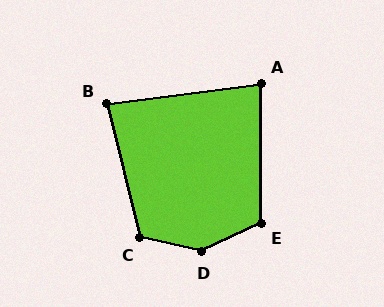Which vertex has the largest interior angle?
D, at approximately 141 degrees.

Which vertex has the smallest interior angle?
A, at approximately 83 degrees.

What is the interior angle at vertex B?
Approximately 84 degrees (acute).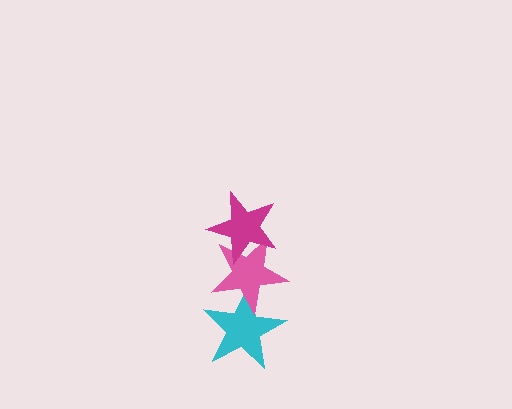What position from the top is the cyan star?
The cyan star is 3rd from the top.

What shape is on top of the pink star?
The magenta star is on top of the pink star.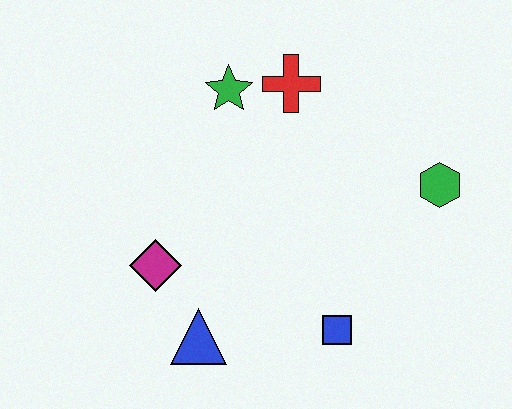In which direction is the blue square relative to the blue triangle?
The blue square is to the right of the blue triangle.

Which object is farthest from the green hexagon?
The magenta diamond is farthest from the green hexagon.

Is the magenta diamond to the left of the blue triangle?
Yes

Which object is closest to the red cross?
The green star is closest to the red cross.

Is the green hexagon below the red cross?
Yes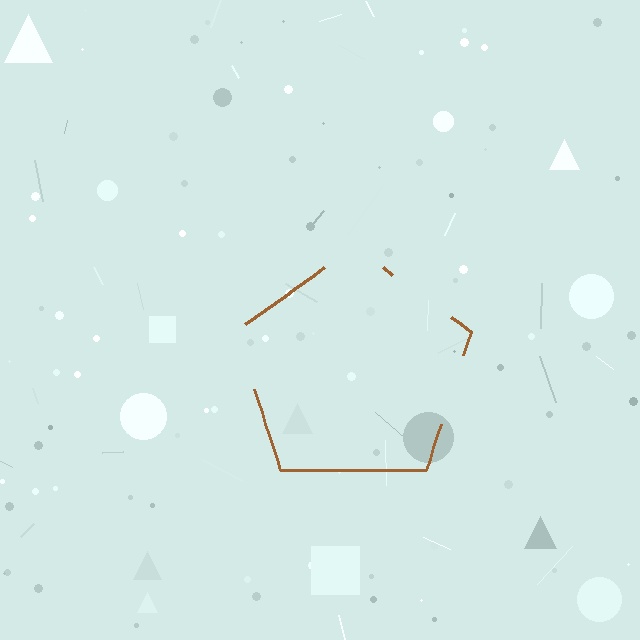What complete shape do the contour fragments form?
The contour fragments form a pentagon.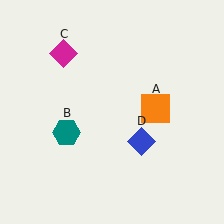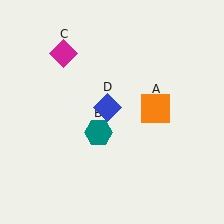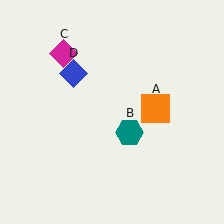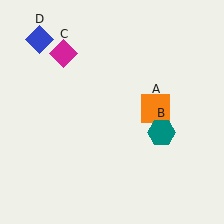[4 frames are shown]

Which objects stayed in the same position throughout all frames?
Orange square (object A) and magenta diamond (object C) remained stationary.